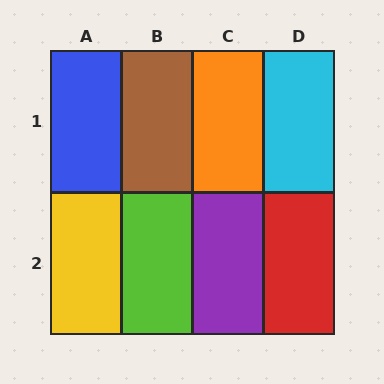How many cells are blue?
1 cell is blue.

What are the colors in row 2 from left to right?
Yellow, lime, purple, red.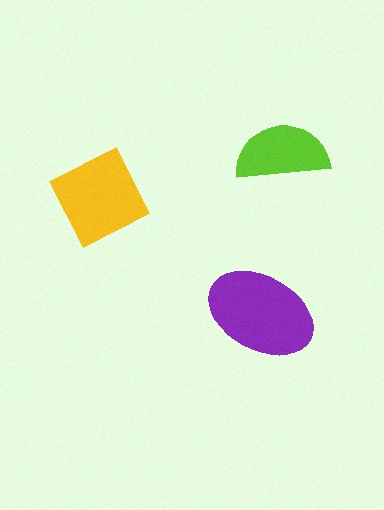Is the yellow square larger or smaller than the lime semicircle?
Larger.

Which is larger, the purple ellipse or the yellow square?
The purple ellipse.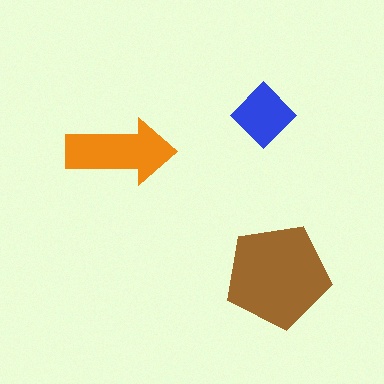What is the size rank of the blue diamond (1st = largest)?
3rd.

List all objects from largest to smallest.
The brown pentagon, the orange arrow, the blue diamond.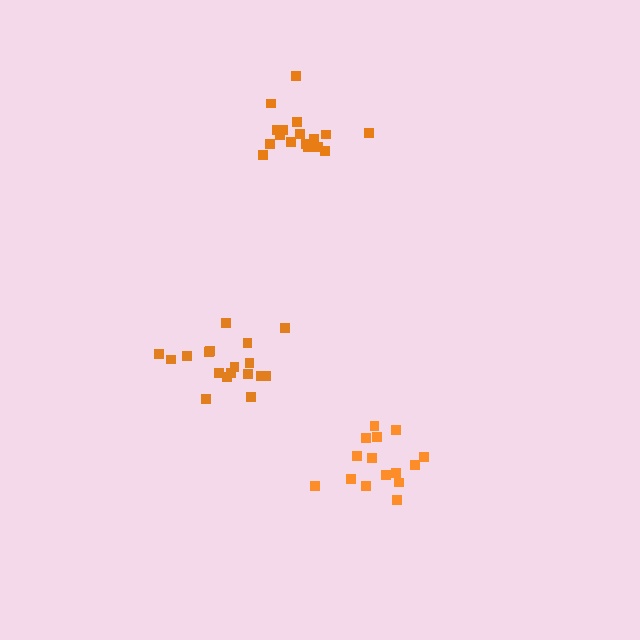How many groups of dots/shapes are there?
There are 3 groups.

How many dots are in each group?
Group 1: 15 dots, Group 2: 18 dots, Group 3: 17 dots (50 total).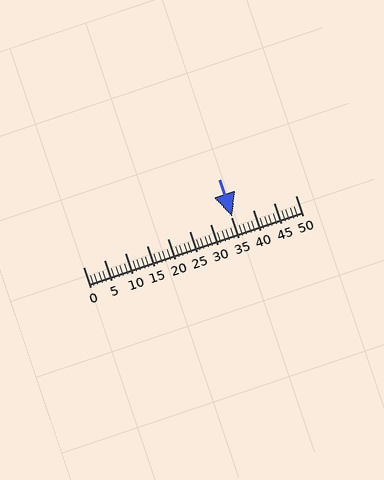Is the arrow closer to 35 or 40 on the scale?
The arrow is closer to 35.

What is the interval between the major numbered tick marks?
The major tick marks are spaced 5 units apart.